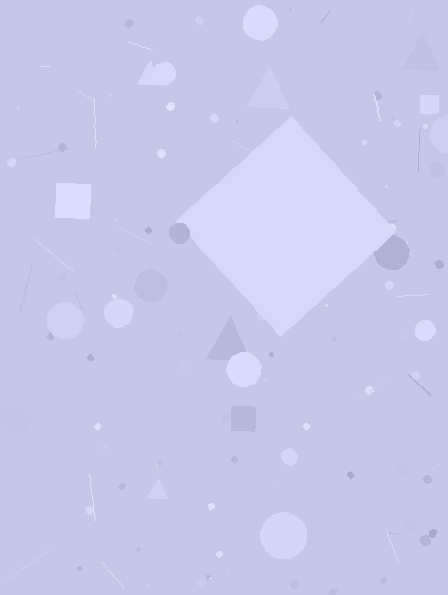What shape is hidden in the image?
A diamond is hidden in the image.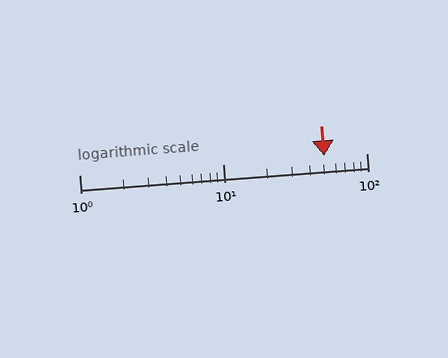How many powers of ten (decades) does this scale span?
The scale spans 2 decades, from 1 to 100.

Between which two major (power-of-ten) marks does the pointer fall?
The pointer is between 10 and 100.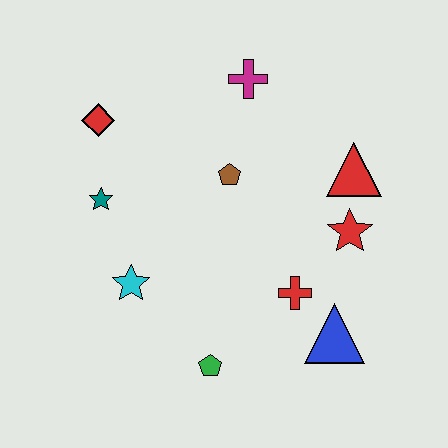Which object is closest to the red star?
The red triangle is closest to the red star.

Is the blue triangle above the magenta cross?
No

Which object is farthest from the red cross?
The red diamond is farthest from the red cross.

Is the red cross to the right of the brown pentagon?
Yes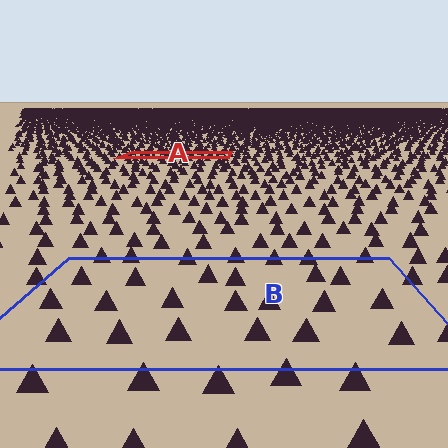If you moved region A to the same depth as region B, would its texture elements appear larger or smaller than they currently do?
They would appear larger. At a closer depth, the same texture elements are projected at a bigger on-screen size.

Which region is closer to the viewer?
Region B is closer. The texture elements there are larger and more spread out.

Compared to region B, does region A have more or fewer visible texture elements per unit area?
Region A has more texture elements per unit area — they are packed more densely because it is farther away.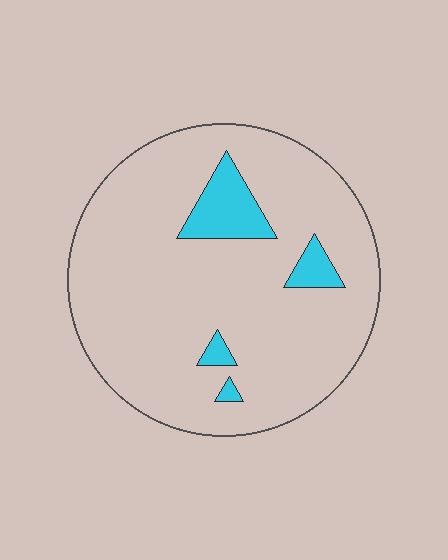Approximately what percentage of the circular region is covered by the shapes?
Approximately 10%.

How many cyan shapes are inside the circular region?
4.